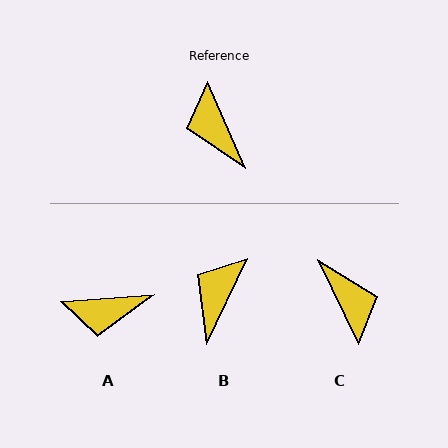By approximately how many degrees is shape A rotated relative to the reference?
Approximately 71 degrees counter-clockwise.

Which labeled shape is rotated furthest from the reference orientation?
C, about 178 degrees away.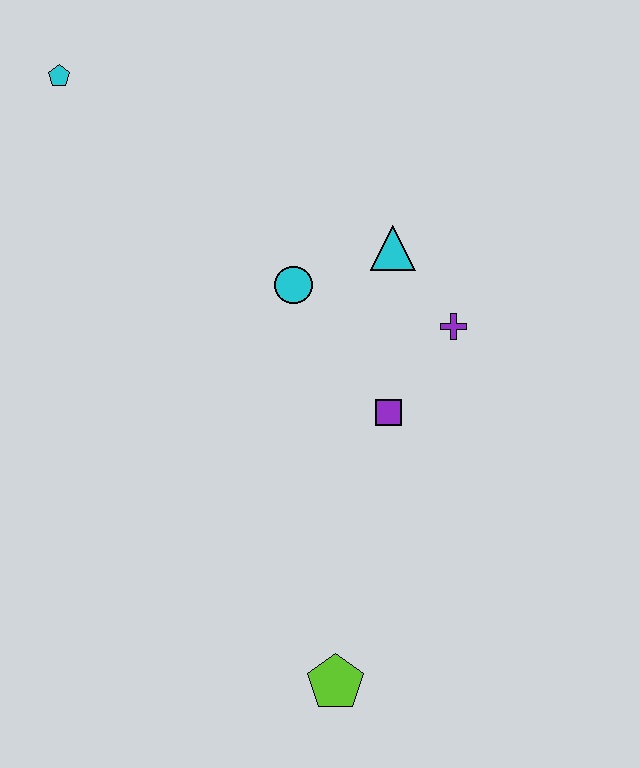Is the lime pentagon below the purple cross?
Yes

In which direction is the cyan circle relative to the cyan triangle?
The cyan circle is to the left of the cyan triangle.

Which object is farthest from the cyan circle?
The lime pentagon is farthest from the cyan circle.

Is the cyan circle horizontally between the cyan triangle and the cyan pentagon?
Yes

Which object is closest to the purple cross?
The cyan triangle is closest to the purple cross.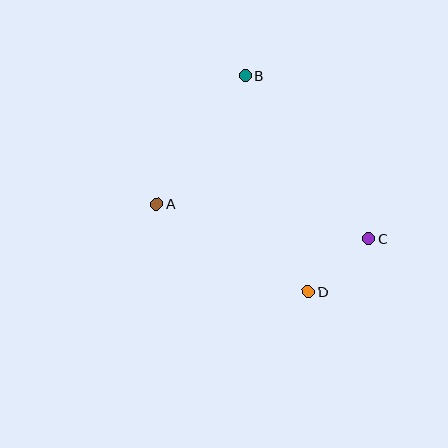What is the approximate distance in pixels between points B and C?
The distance between B and C is approximately 205 pixels.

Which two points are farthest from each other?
Points B and D are farthest from each other.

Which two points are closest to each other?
Points C and D are closest to each other.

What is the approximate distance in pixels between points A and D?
The distance between A and D is approximately 175 pixels.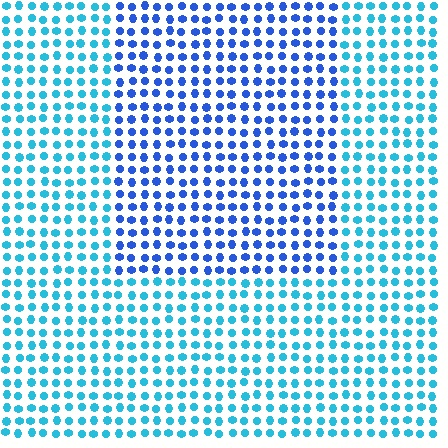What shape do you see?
I see a rectangle.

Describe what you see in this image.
The image is filled with small cyan elements in a uniform arrangement. A rectangle-shaped region is visible where the elements are tinted to a slightly different hue, forming a subtle color boundary.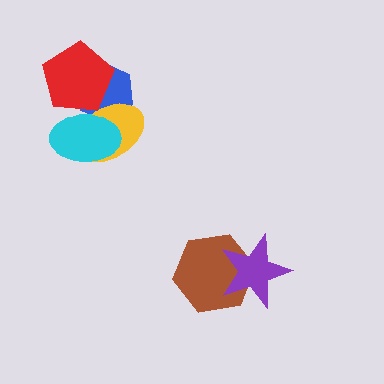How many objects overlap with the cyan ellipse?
3 objects overlap with the cyan ellipse.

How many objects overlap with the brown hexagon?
1 object overlaps with the brown hexagon.